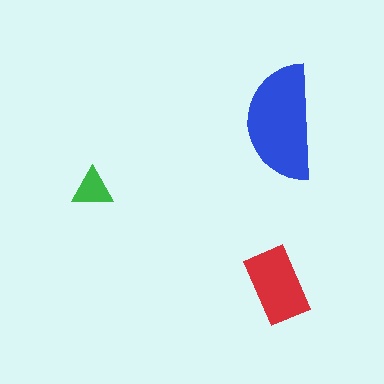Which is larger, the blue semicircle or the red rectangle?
The blue semicircle.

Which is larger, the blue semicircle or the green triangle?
The blue semicircle.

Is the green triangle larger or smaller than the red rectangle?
Smaller.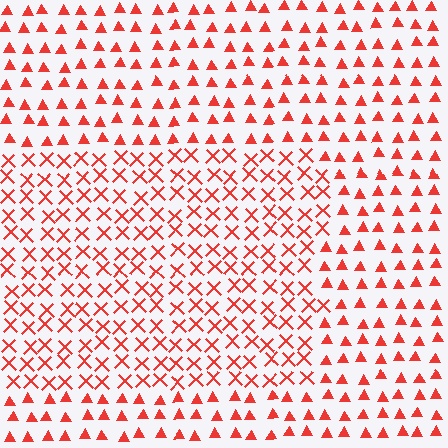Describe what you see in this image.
The image is filled with small red elements arranged in a uniform grid. A rectangle-shaped region contains X marks, while the surrounding area contains triangles. The boundary is defined purely by the change in element shape.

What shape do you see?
I see a rectangle.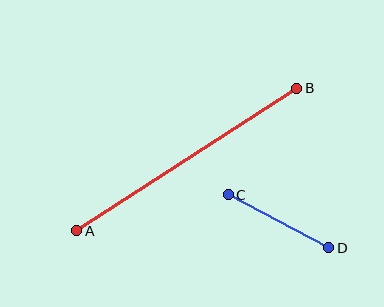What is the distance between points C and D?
The distance is approximately 114 pixels.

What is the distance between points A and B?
The distance is approximately 262 pixels.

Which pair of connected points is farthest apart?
Points A and B are farthest apart.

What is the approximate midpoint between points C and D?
The midpoint is at approximately (278, 221) pixels.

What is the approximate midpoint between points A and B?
The midpoint is at approximately (187, 159) pixels.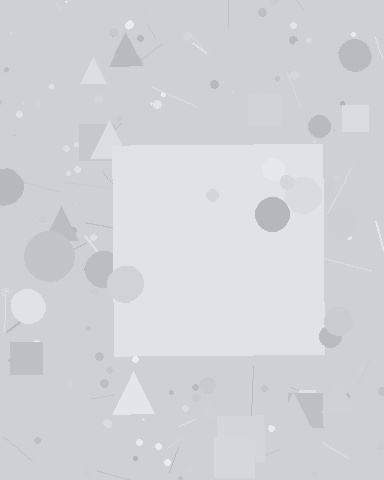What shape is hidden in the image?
A square is hidden in the image.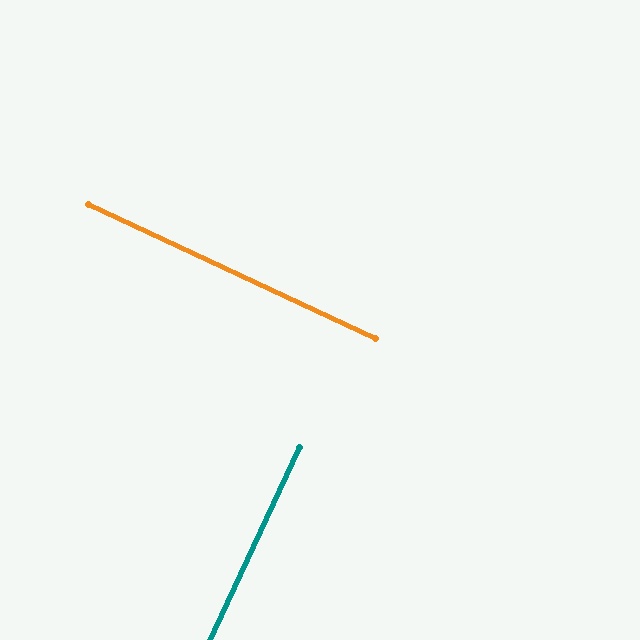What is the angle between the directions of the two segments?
Approximately 90 degrees.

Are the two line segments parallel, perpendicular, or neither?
Perpendicular — they meet at approximately 90°.